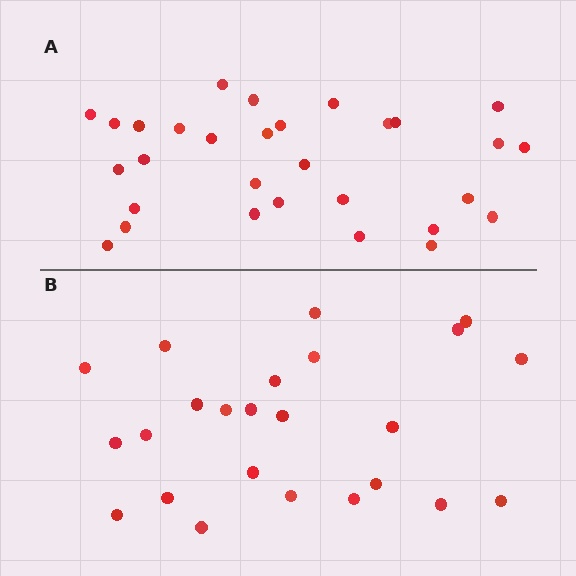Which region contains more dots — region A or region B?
Region A (the top region) has more dots.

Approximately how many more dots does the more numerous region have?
Region A has about 6 more dots than region B.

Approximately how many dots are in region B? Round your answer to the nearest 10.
About 20 dots. (The exact count is 24, which rounds to 20.)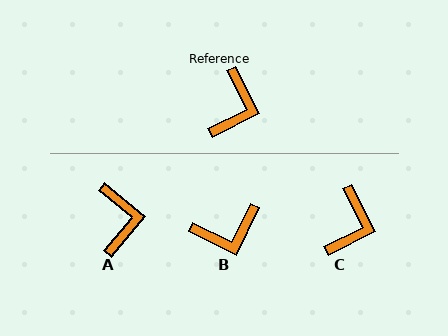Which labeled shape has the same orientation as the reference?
C.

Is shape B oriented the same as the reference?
No, it is off by about 54 degrees.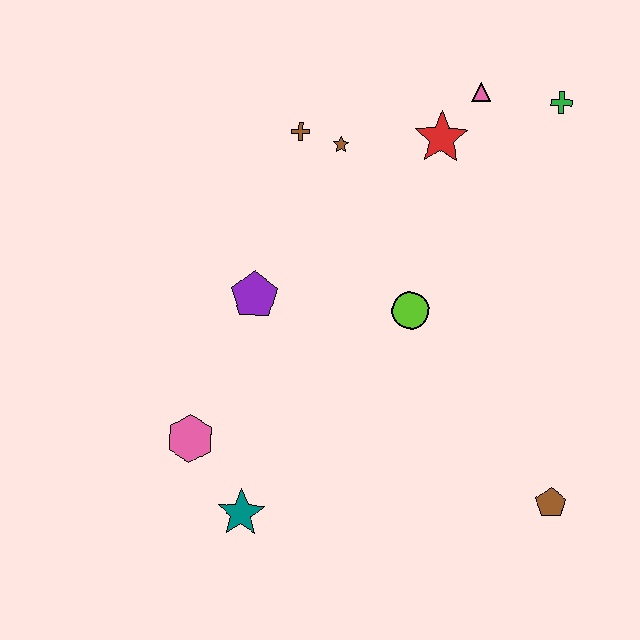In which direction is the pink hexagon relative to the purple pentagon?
The pink hexagon is below the purple pentagon.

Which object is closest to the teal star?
The pink hexagon is closest to the teal star.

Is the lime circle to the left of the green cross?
Yes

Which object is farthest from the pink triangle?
The teal star is farthest from the pink triangle.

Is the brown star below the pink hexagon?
No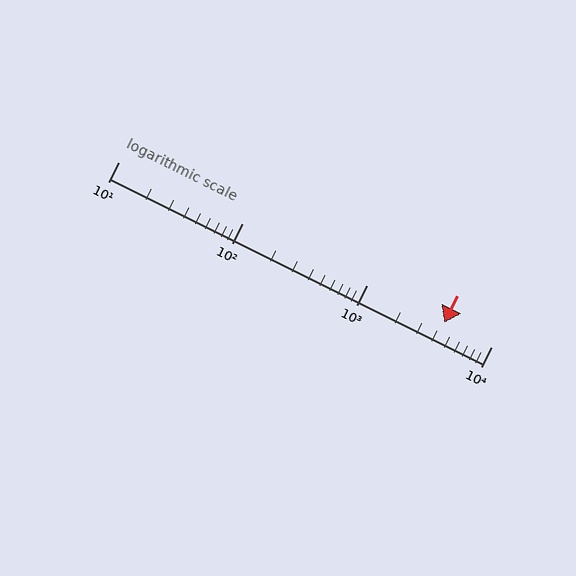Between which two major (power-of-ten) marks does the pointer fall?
The pointer is between 1000 and 10000.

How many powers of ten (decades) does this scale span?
The scale spans 3 decades, from 10 to 10000.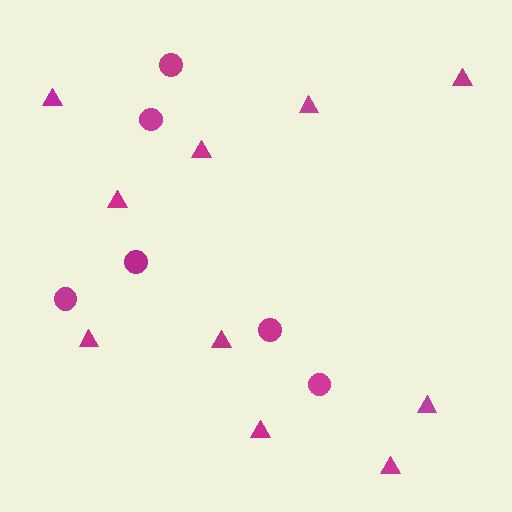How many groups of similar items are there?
There are 2 groups: one group of circles (6) and one group of triangles (10).